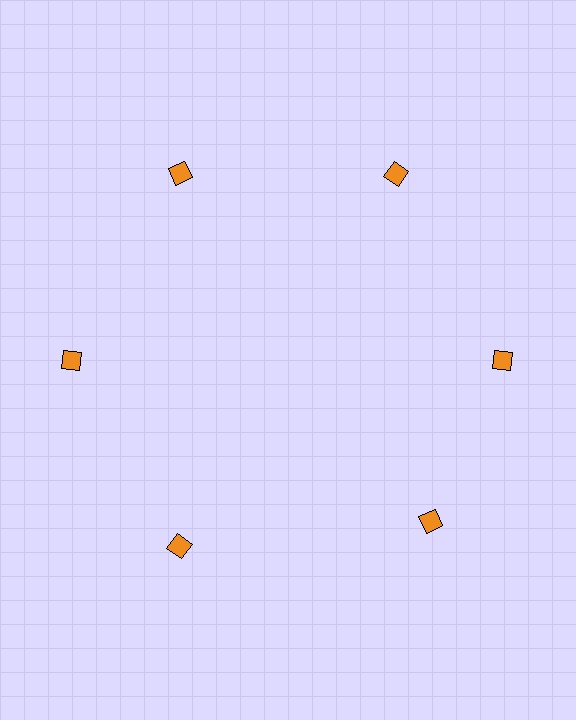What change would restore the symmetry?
The symmetry would be restored by rotating it back into even spacing with its neighbors so that all 6 diamonds sit at equal angles and equal distance from the center.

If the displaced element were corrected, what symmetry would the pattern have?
It would have 6-fold rotational symmetry — the pattern would map onto itself every 60 degrees.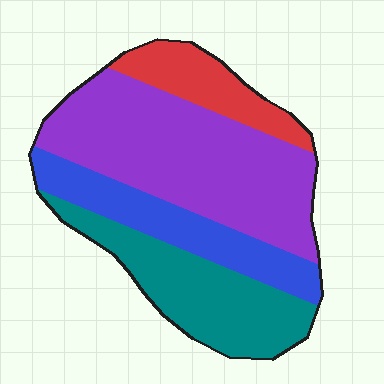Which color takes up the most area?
Purple, at roughly 45%.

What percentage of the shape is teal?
Teal covers about 25% of the shape.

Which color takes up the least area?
Red, at roughly 15%.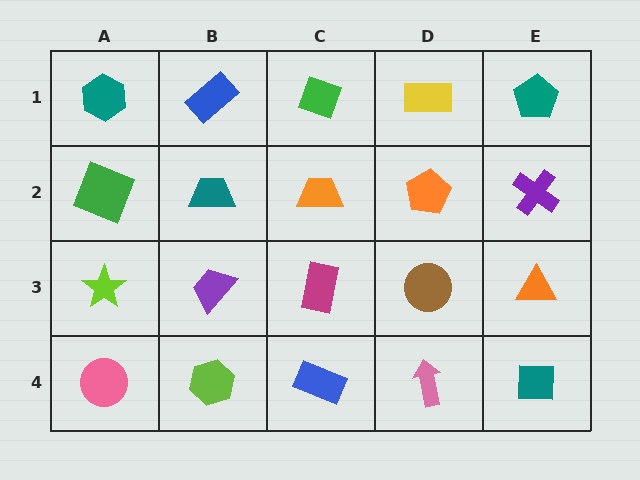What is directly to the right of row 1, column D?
A teal pentagon.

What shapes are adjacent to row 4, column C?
A magenta rectangle (row 3, column C), a lime hexagon (row 4, column B), a pink arrow (row 4, column D).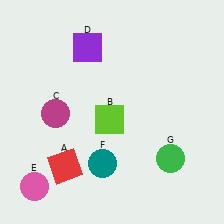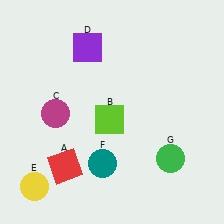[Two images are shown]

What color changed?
The circle (E) changed from pink in Image 1 to yellow in Image 2.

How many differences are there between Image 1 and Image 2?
There is 1 difference between the two images.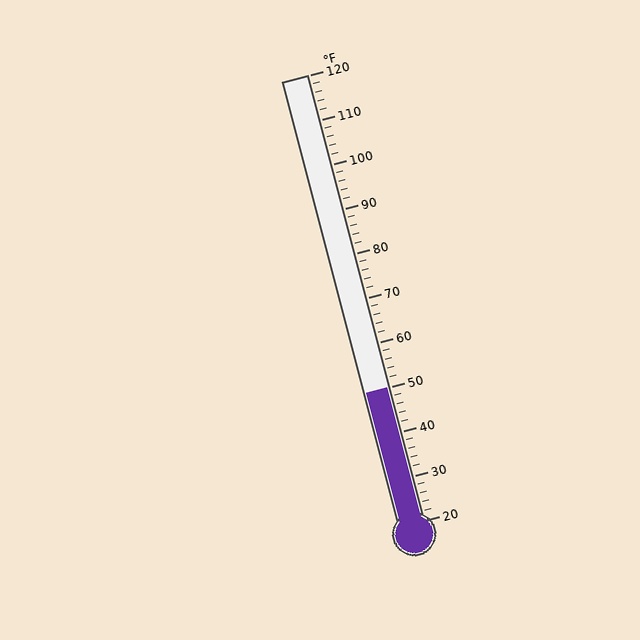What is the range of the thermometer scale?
The thermometer scale ranges from 20°F to 120°F.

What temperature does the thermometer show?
The thermometer shows approximately 50°F.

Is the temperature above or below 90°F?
The temperature is below 90°F.